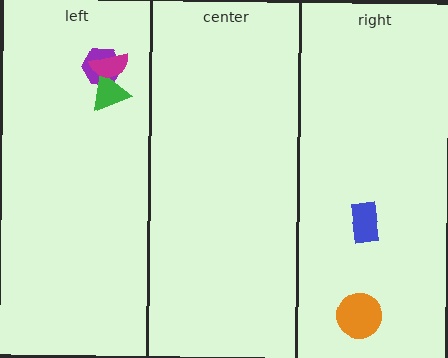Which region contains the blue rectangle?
The right region.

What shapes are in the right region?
The blue rectangle, the orange circle.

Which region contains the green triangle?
The left region.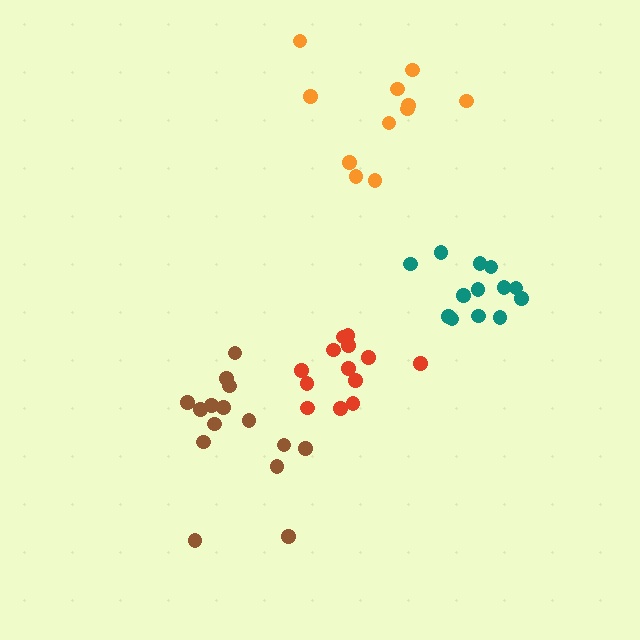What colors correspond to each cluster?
The clusters are colored: brown, red, orange, teal.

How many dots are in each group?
Group 1: 15 dots, Group 2: 14 dots, Group 3: 11 dots, Group 4: 13 dots (53 total).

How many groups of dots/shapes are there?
There are 4 groups.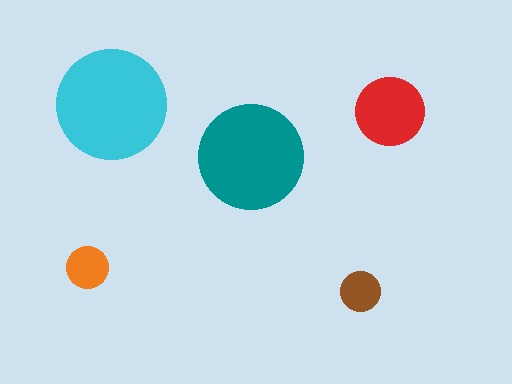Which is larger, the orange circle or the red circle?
The red one.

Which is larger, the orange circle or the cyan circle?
The cyan one.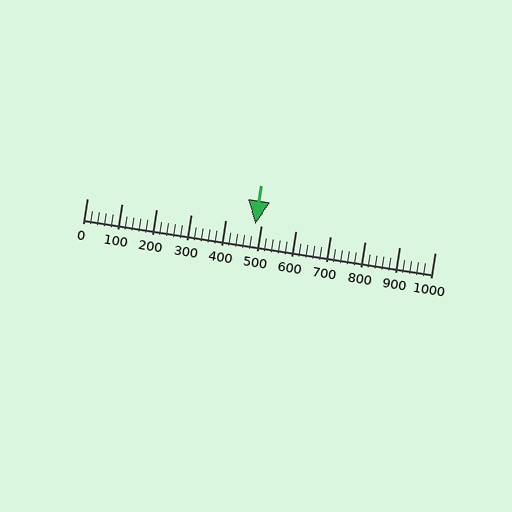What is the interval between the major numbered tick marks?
The major tick marks are spaced 100 units apart.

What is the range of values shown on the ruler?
The ruler shows values from 0 to 1000.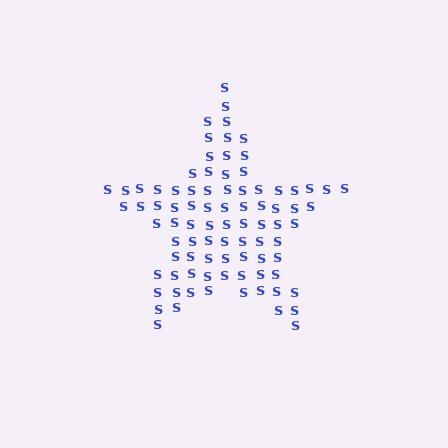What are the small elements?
The small elements are letter S's.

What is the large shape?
The large shape is a star.